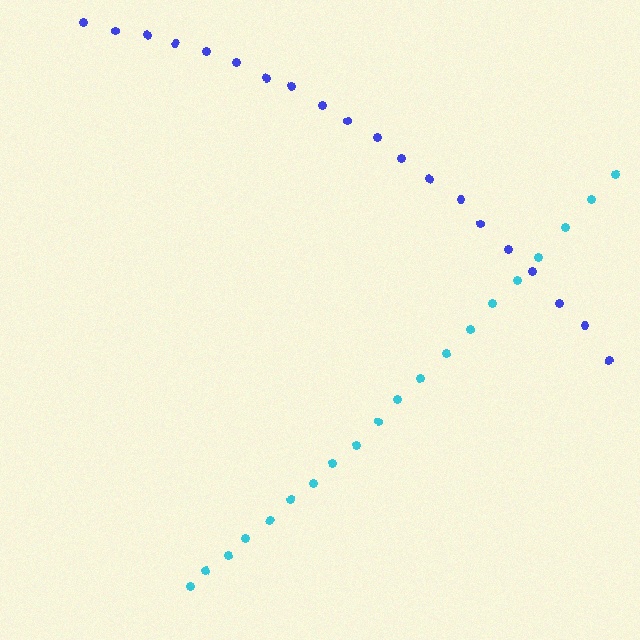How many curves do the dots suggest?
There are 2 distinct paths.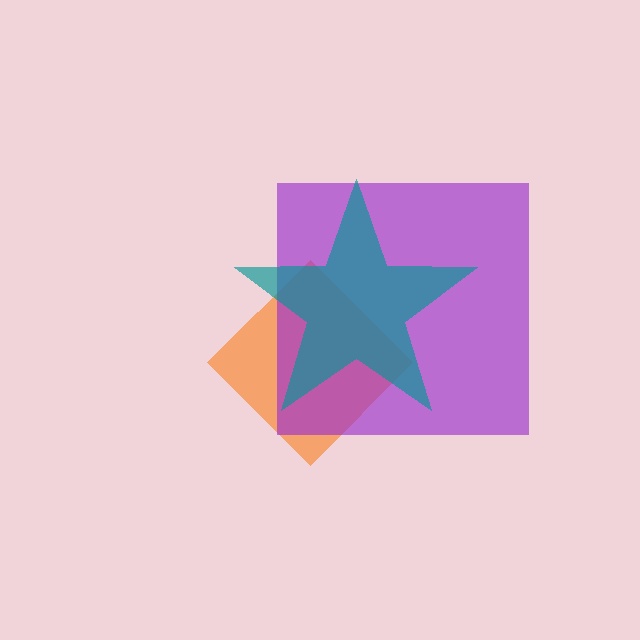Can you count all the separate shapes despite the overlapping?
Yes, there are 3 separate shapes.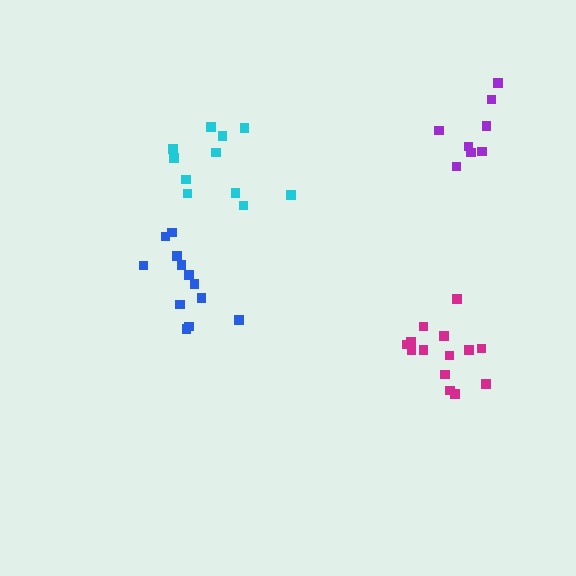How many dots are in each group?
Group 1: 11 dots, Group 2: 8 dots, Group 3: 14 dots, Group 4: 12 dots (45 total).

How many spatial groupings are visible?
There are 4 spatial groupings.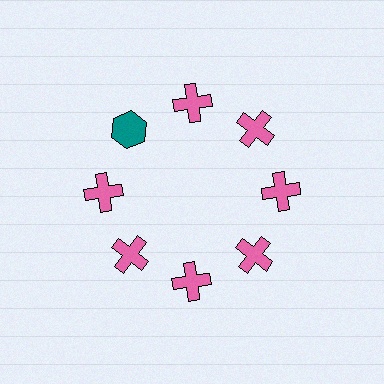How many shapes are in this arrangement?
There are 8 shapes arranged in a ring pattern.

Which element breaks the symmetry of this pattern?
The teal hexagon at roughly the 10 o'clock position breaks the symmetry. All other shapes are pink crosses.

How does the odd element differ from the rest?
It differs in both color (teal instead of pink) and shape (hexagon instead of cross).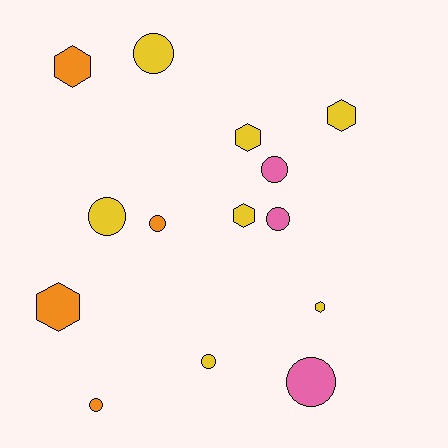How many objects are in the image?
There are 14 objects.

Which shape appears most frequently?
Circle, with 8 objects.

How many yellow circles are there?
There are 3 yellow circles.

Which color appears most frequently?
Yellow, with 7 objects.